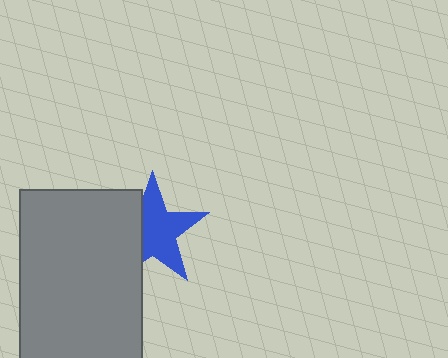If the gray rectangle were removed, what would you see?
You would see the complete blue star.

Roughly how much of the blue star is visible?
Most of it is visible (roughly 65%).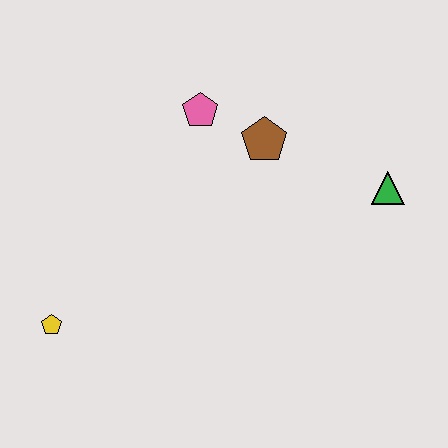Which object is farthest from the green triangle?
The yellow pentagon is farthest from the green triangle.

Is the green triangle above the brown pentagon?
No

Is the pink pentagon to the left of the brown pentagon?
Yes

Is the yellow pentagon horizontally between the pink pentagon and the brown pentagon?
No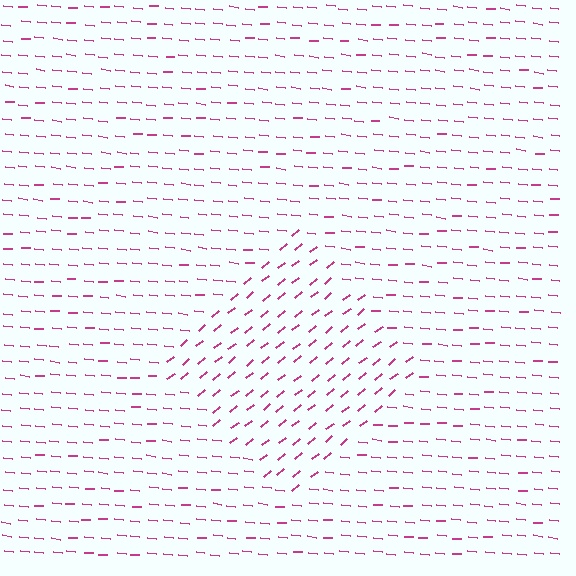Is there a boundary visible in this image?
Yes, there is a texture boundary formed by a change in line orientation.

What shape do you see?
I see a diamond.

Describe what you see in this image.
The image is filled with small magenta line segments. A diamond region in the image has lines oriented differently from the surrounding lines, creating a visible texture boundary.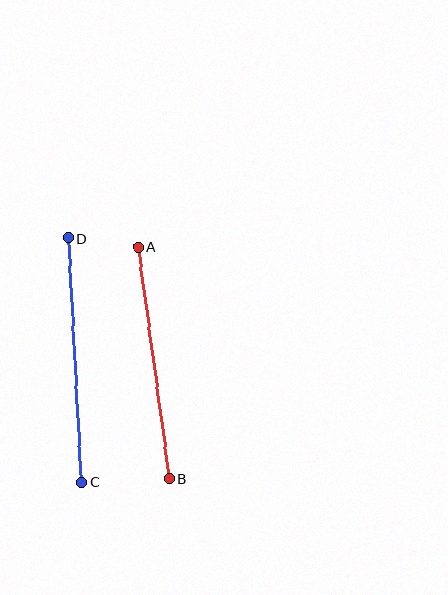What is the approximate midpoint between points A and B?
The midpoint is at approximately (154, 363) pixels.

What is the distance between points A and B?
The distance is approximately 234 pixels.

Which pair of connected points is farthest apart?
Points C and D are farthest apart.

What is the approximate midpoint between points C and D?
The midpoint is at approximately (75, 360) pixels.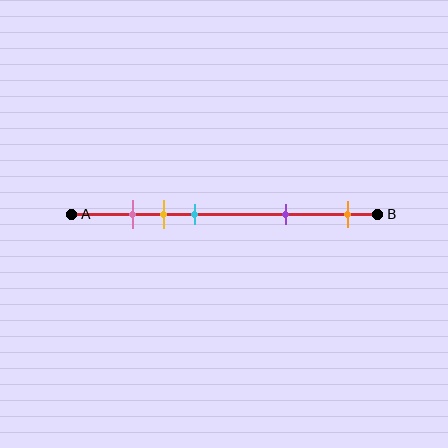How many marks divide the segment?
There are 5 marks dividing the segment.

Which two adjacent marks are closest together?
The pink and yellow marks are the closest adjacent pair.